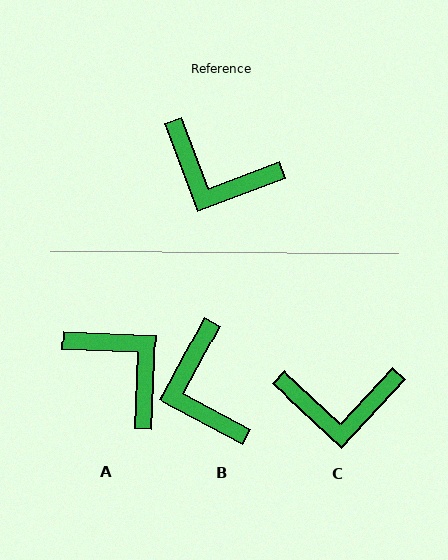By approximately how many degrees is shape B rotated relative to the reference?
Approximately 49 degrees clockwise.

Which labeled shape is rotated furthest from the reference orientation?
A, about 157 degrees away.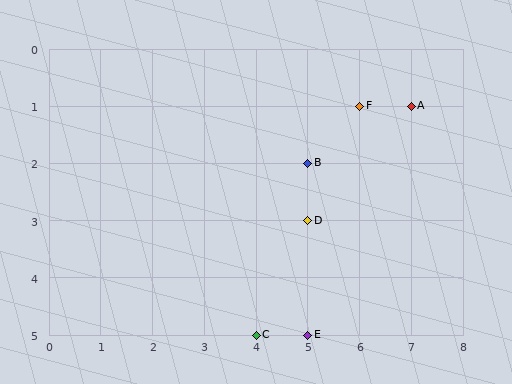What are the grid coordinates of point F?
Point F is at grid coordinates (6, 1).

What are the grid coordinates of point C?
Point C is at grid coordinates (4, 5).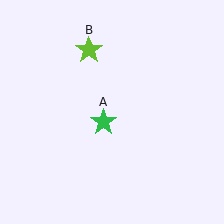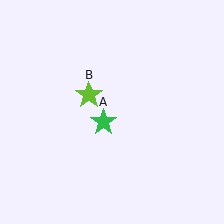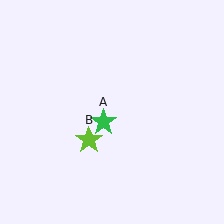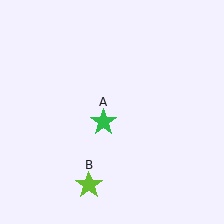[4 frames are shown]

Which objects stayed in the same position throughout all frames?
Green star (object A) remained stationary.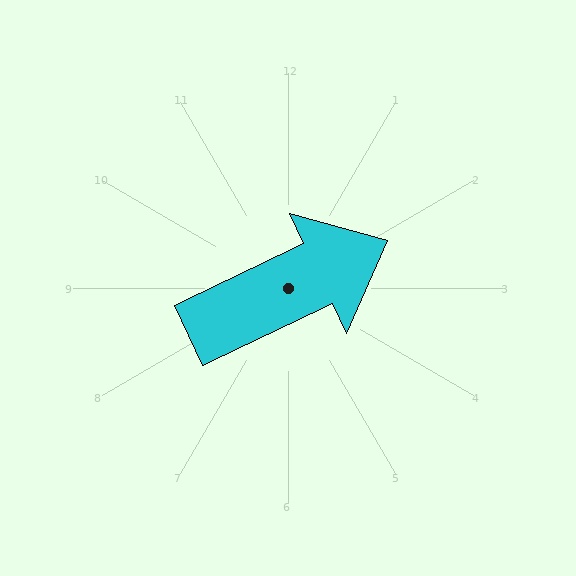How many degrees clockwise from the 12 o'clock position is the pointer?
Approximately 64 degrees.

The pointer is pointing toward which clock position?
Roughly 2 o'clock.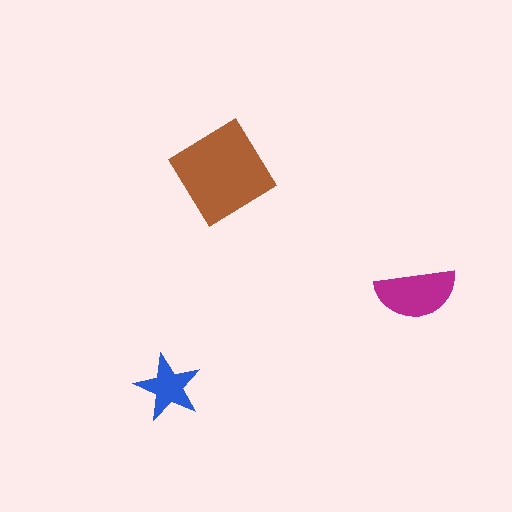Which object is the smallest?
The blue star.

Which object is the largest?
The brown diamond.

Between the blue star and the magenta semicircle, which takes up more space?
The magenta semicircle.